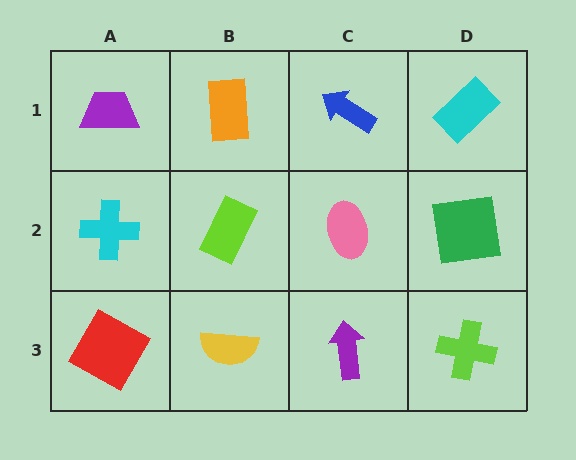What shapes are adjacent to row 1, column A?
A cyan cross (row 2, column A), an orange rectangle (row 1, column B).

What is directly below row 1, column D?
A green square.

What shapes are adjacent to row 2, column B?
An orange rectangle (row 1, column B), a yellow semicircle (row 3, column B), a cyan cross (row 2, column A), a pink ellipse (row 2, column C).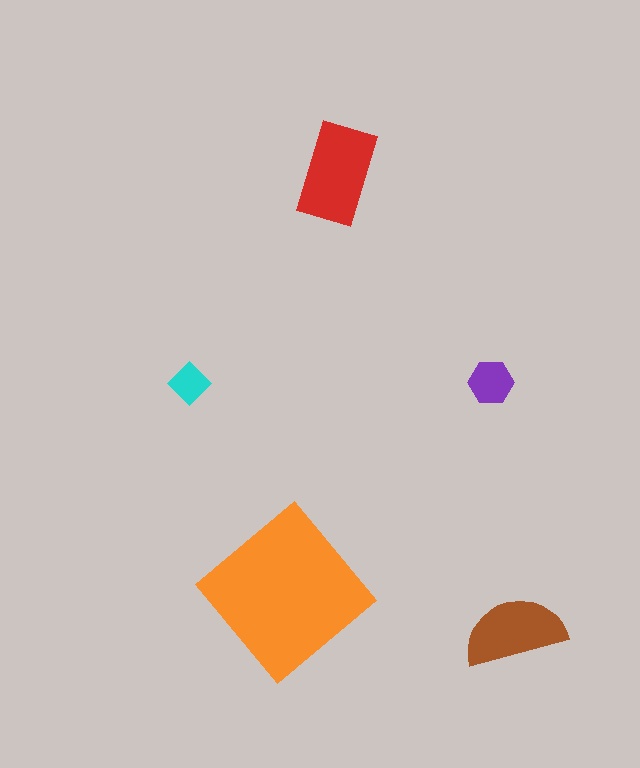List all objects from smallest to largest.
The cyan diamond, the purple hexagon, the brown semicircle, the red rectangle, the orange diamond.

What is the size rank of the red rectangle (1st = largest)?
2nd.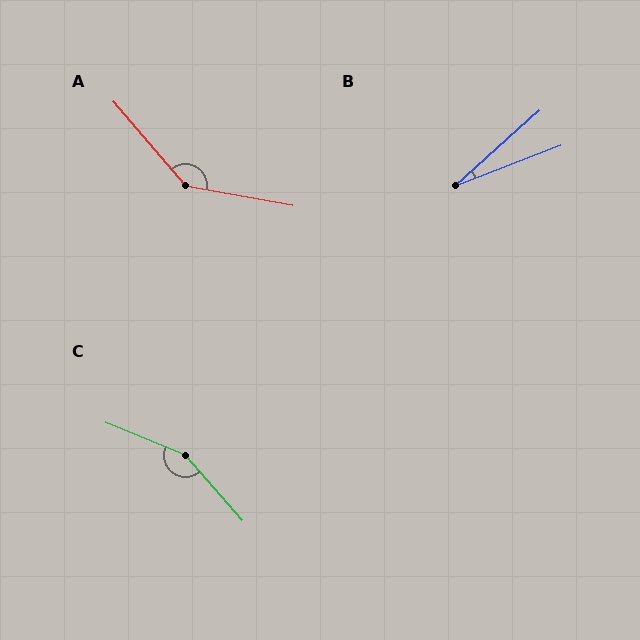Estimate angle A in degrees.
Approximately 141 degrees.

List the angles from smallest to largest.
B (21°), A (141°), C (154°).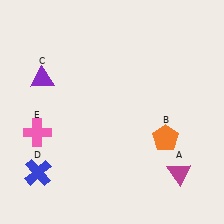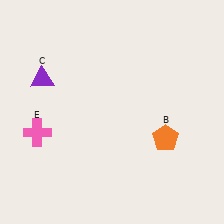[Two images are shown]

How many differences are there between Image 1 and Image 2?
There are 2 differences between the two images.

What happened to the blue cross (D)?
The blue cross (D) was removed in Image 2. It was in the bottom-left area of Image 1.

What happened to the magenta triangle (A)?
The magenta triangle (A) was removed in Image 2. It was in the bottom-right area of Image 1.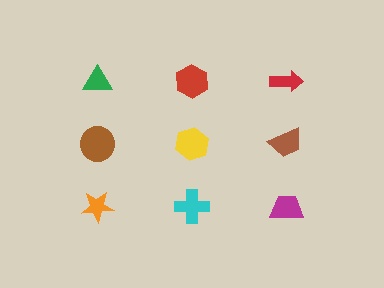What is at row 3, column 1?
An orange star.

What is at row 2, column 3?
A brown trapezoid.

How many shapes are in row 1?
3 shapes.